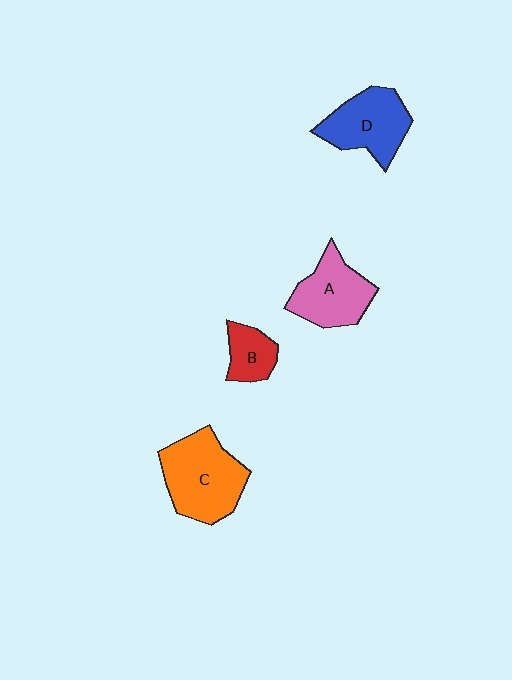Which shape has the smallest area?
Shape B (red).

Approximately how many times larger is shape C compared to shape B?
Approximately 2.3 times.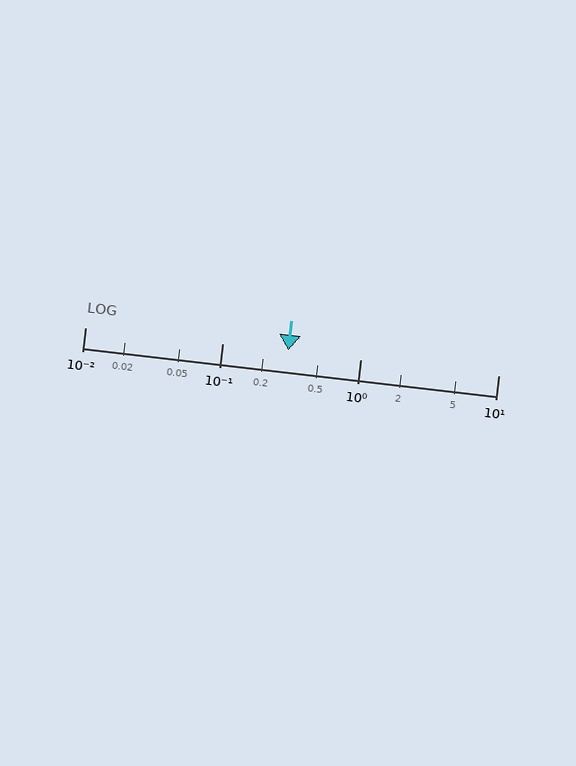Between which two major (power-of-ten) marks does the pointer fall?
The pointer is between 0.1 and 1.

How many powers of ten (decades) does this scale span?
The scale spans 3 decades, from 0.01 to 10.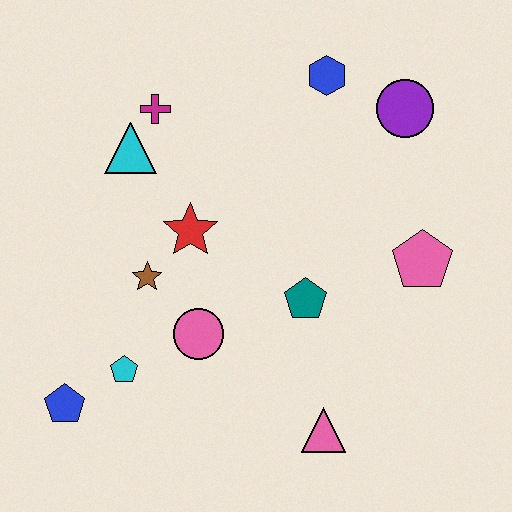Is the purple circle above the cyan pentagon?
Yes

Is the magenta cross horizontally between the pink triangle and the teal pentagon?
No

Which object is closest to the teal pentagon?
The pink circle is closest to the teal pentagon.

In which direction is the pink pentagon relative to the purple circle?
The pink pentagon is below the purple circle.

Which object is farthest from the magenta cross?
The pink triangle is farthest from the magenta cross.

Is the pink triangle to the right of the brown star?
Yes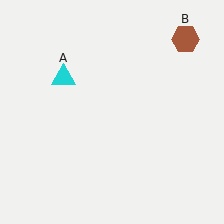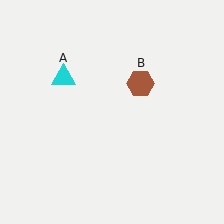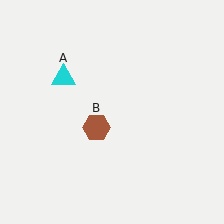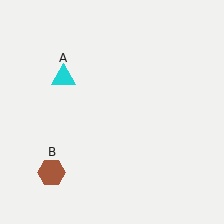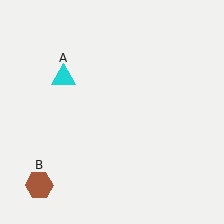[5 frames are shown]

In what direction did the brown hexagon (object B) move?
The brown hexagon (object B) moved down and to the left.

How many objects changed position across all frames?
1 object changed position: brown hexagon (object B).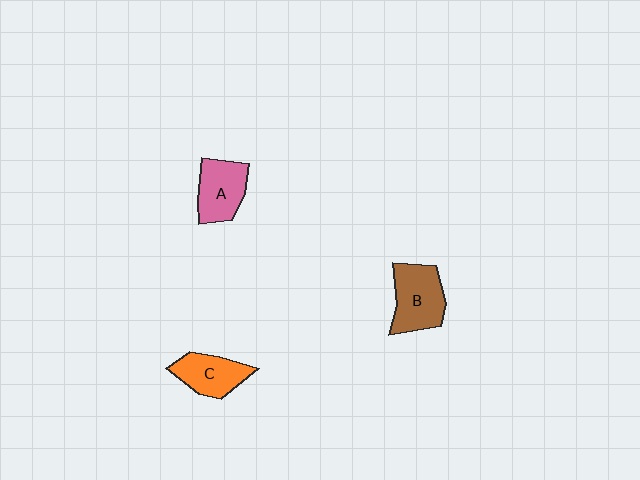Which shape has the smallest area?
Shape C (orange).